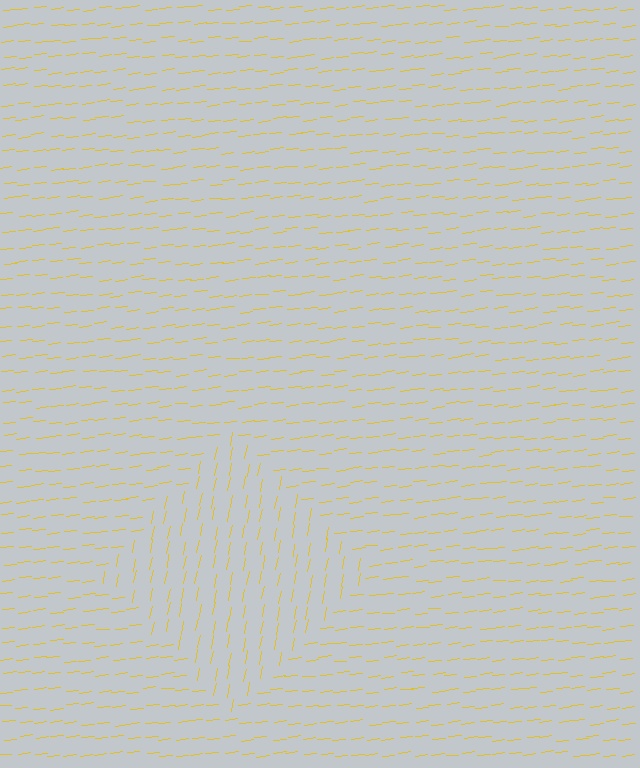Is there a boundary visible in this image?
Yes, there is a texture boundary formed by a change in line orientation.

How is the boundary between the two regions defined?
The boundary is defined purely by a change in line orientation (approximately 73 degrees difference). All lines are the same color and thickness.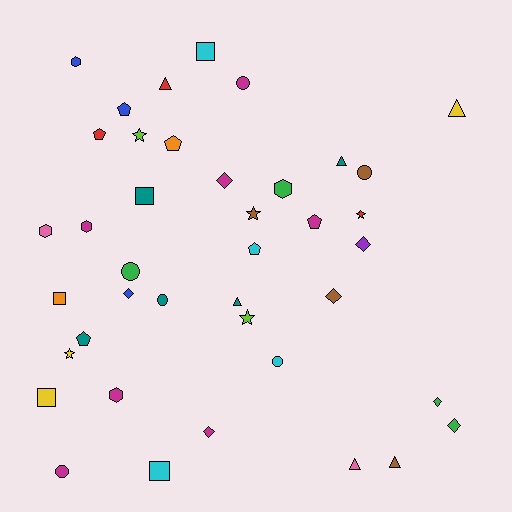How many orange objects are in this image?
There are 2 orange objects.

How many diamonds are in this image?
There are 7 diamonds.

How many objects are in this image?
There are 40 objects.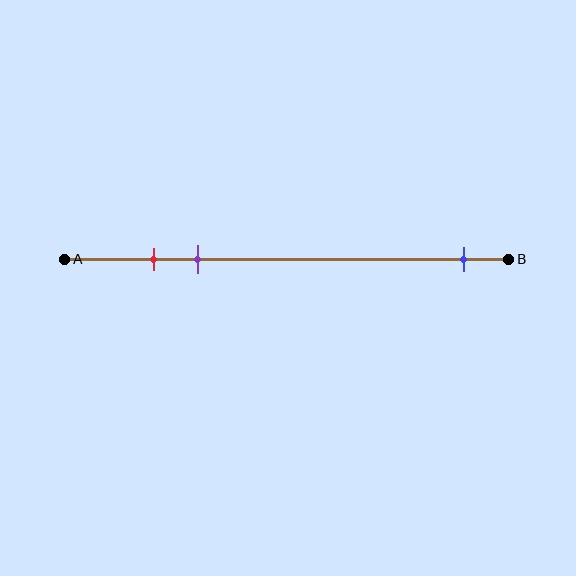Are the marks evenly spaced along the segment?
No, the marks are not evenly spaced.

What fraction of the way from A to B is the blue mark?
The blue mark is approximately 90% (0.9) of the way from A to B.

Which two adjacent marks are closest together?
The red and purple marks are the closest adjacent pair.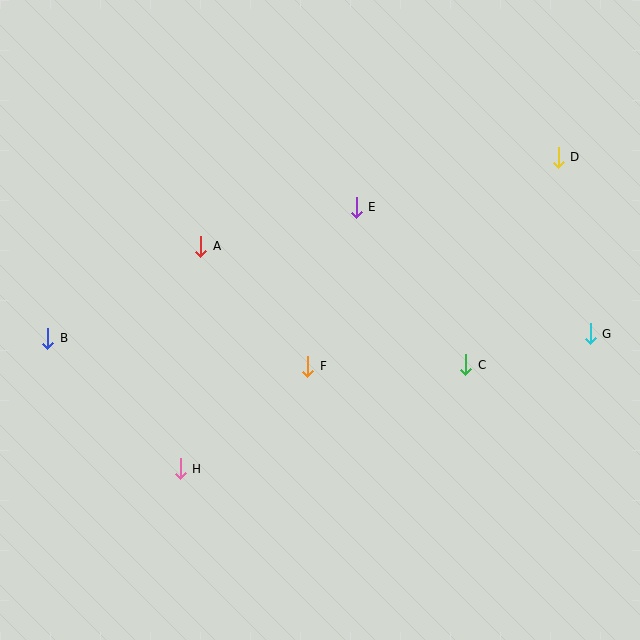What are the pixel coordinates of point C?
Point C is at (466, 365).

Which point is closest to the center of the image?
Point F at (308, 366) is closest to the center.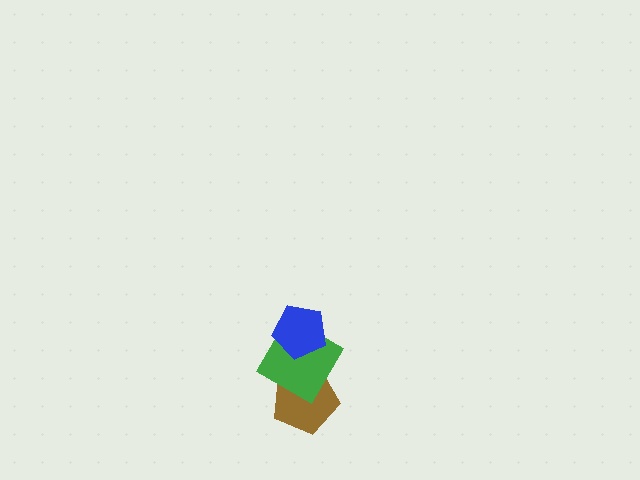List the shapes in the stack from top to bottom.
From top to bottom: the blue pentagon, the green square, the brown pentagon.